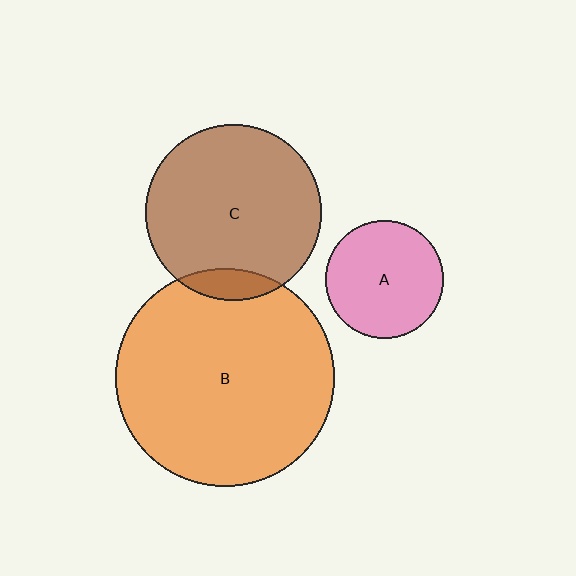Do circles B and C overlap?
Yes.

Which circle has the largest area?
Circle B (orange).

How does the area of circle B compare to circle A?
Approximately 3.4 times.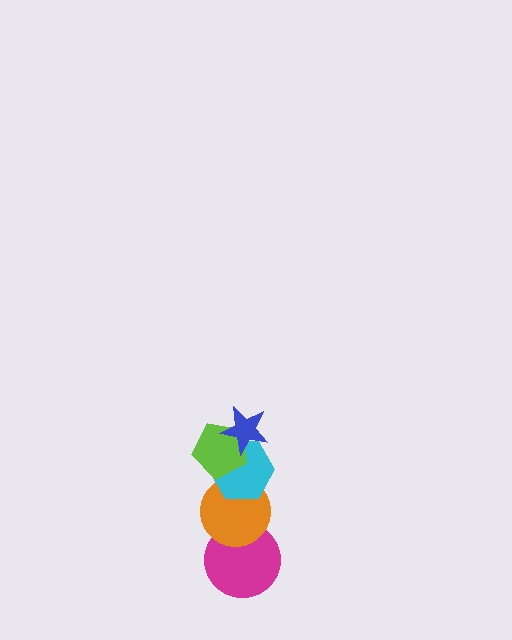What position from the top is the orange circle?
The orange circle is 4th from the top.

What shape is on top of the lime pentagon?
The blue star is on top of the lime pentagon.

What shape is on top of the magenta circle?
The orange circle is on top of the magenta circle.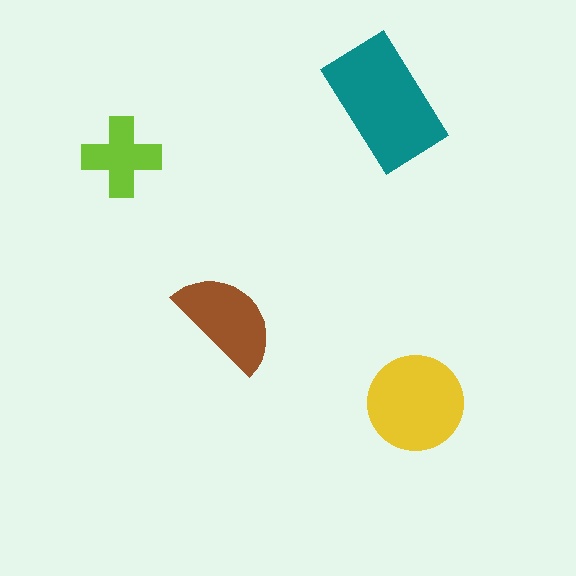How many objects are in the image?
There are 4 objects in the image.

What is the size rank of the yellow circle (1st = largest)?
2nd.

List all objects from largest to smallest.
The teal rectangle, the yellow circle, the brown semicircle, the lime cross.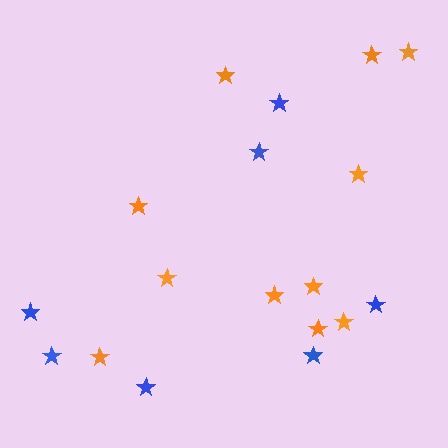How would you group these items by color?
There are 2 groups: one group of blue stars (7) and one group of orange stars (11).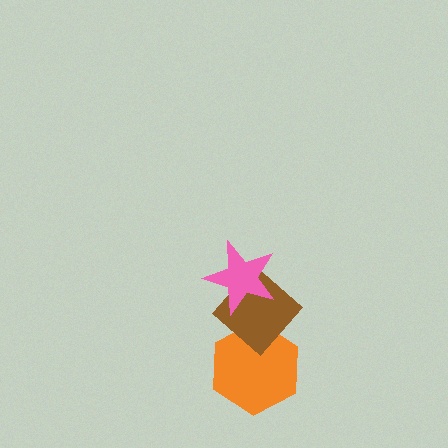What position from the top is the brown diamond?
The brown diamond is 2nd from the top.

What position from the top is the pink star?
The pink star is 1st from the top.